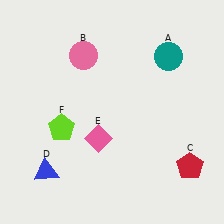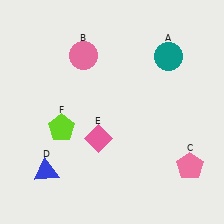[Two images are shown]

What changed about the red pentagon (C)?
In Image 1, C is red. In Image 2, it changed to pink.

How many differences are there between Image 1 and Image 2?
There is 1 difference between the two images.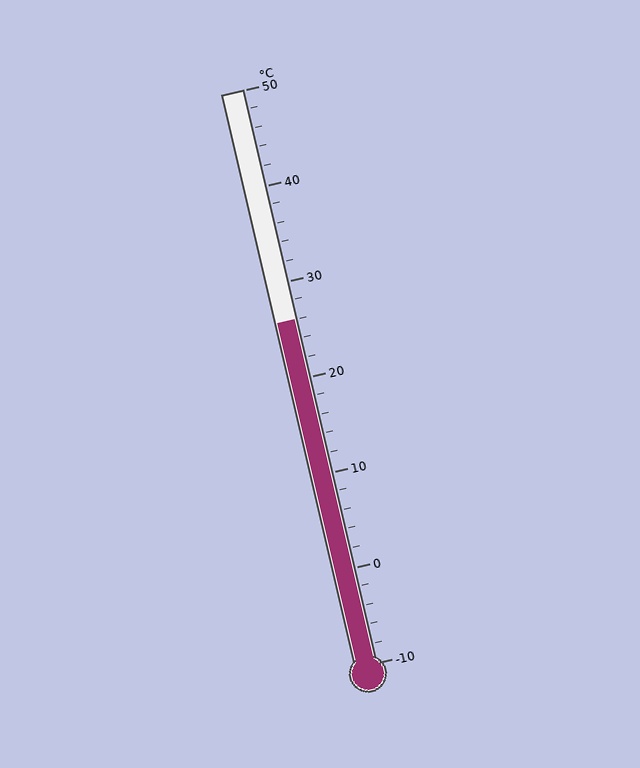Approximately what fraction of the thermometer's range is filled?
The thermometer is filled to approximately 60% of its range.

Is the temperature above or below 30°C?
The temperature is below 30°C.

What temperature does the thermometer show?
The thermometer shows approximately 26°C.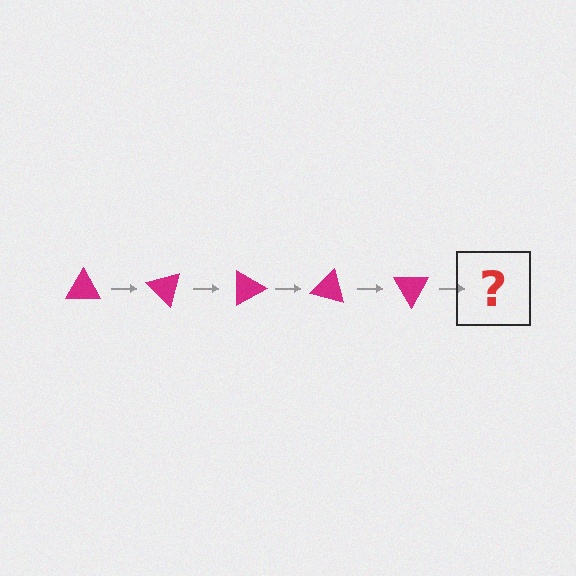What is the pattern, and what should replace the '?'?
The pattern is that the triangle rotates 45 degrees each step. The '?' should be a magenta triangle rotated 225 degrees.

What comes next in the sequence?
The next element should be a magenta triangle rotated 225 degrees.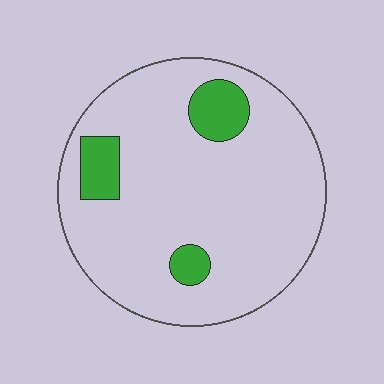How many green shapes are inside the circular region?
3.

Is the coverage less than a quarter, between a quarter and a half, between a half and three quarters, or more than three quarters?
Less than a quarter.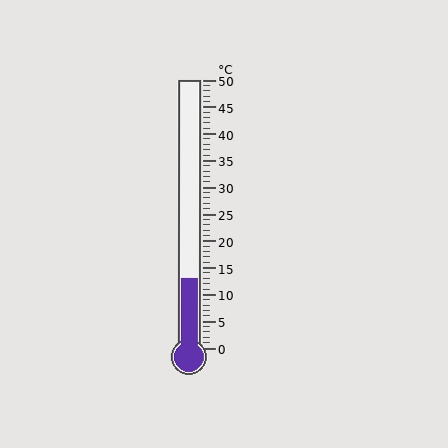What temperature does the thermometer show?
The thermometer shows approximately 13°C.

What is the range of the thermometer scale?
The thermometer scale ranges from 0°C to 50°C.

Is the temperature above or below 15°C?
The temperature is below 15°C.